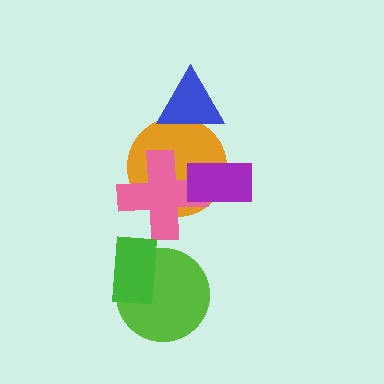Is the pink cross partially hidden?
Yes, it is partially covered by another shape.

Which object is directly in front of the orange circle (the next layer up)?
The pink cross is directly in front of the orange circle.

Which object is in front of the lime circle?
The green rectangle is in front of the lime circle.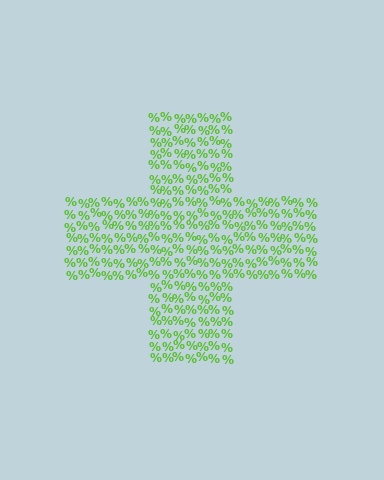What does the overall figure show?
The overall figure shows a cross.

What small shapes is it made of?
It is made of small percent signs.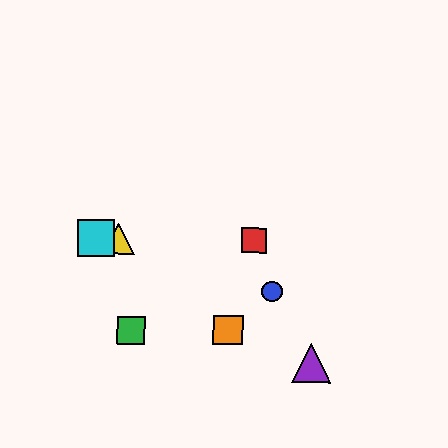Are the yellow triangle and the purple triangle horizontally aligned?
No, the yellow triangle is at y≈238 and the purple triangle is at y≈363.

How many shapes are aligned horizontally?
3 shapes (the red square, the yellow triangle, the cyan square) are aligned horizontally.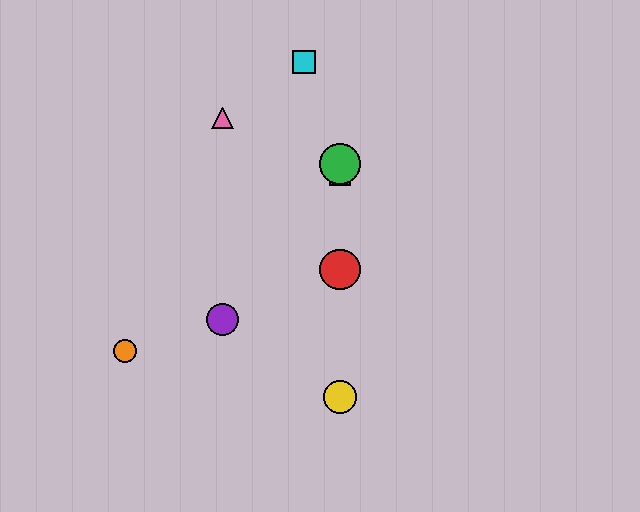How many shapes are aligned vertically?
4 shapes (the red circle, the blue square, the green circle, the yellow circle) are aligned vertically.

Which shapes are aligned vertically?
The red circle, the blue square, the green circle, the yellow circle are aligned vertically.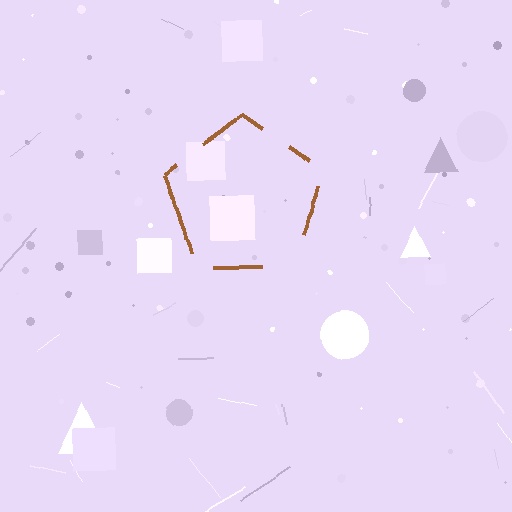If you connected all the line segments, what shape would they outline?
They would outline a pentagon.